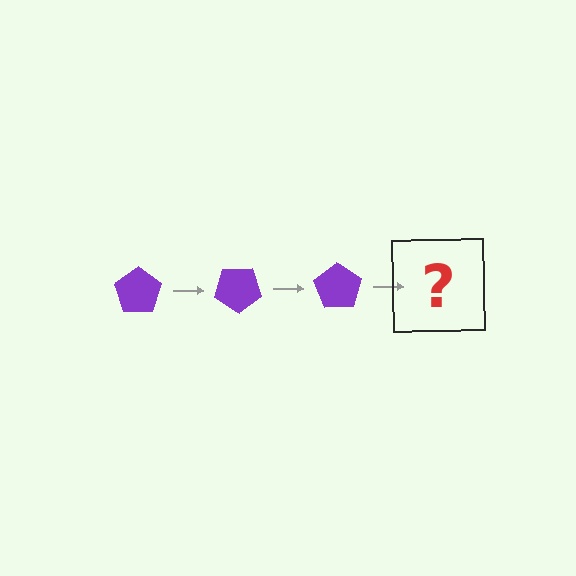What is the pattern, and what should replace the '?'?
The pattern is that the pentagon rotates 35 degrees each step. The '?' should be a purple pentagon rotated 105 degrees.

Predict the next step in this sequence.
The next step is a purple pentagon rotated 105 degrees.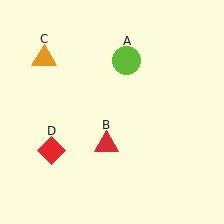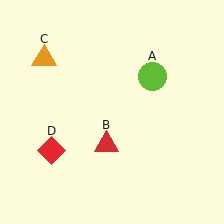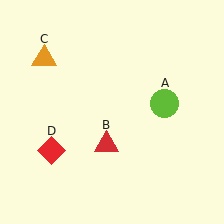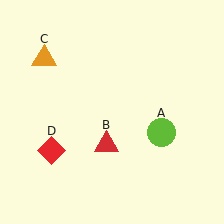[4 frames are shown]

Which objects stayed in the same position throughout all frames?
Red triangle (object B) and orange triangle (object C) and red diamond (object D) remained stationary.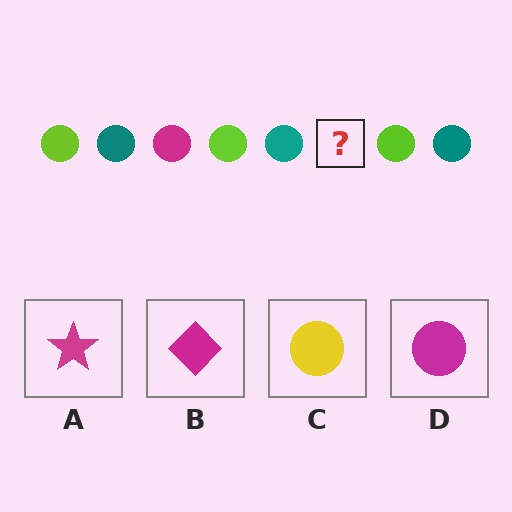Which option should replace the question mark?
Option D.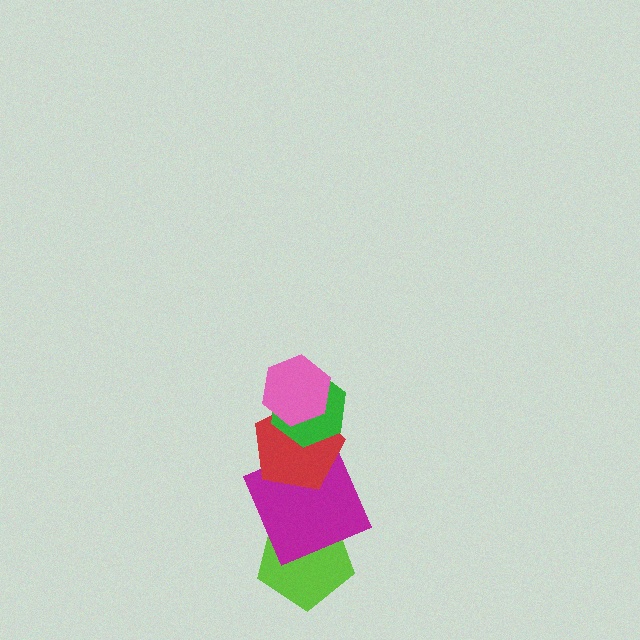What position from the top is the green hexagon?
The green hexagon is 2nd from the top.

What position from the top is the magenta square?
The magenta square is 4th from the top.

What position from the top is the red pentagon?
The red pentagon is 3rd from the top.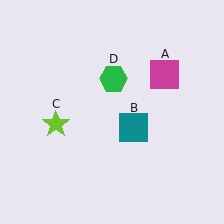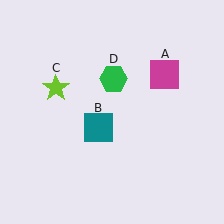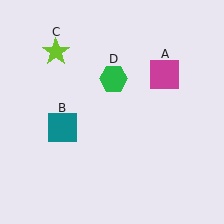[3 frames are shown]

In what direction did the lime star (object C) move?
The lime star (object C) moved up.